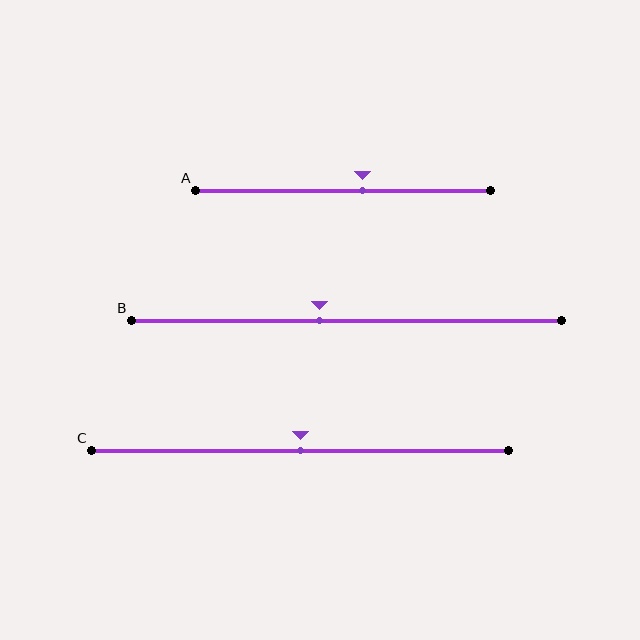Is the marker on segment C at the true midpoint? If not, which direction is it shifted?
Yes, the marker on segment C is at the true midpoint.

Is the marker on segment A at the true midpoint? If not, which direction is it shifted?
No, the marker on segment A is shifted to the right by about 6% of the segment length.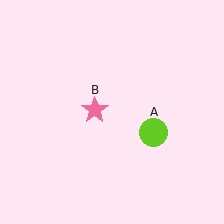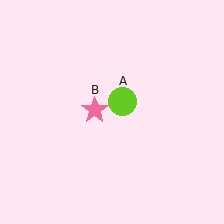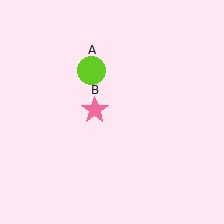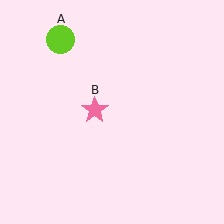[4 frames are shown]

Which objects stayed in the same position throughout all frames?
Pink star (object B) remained stationary.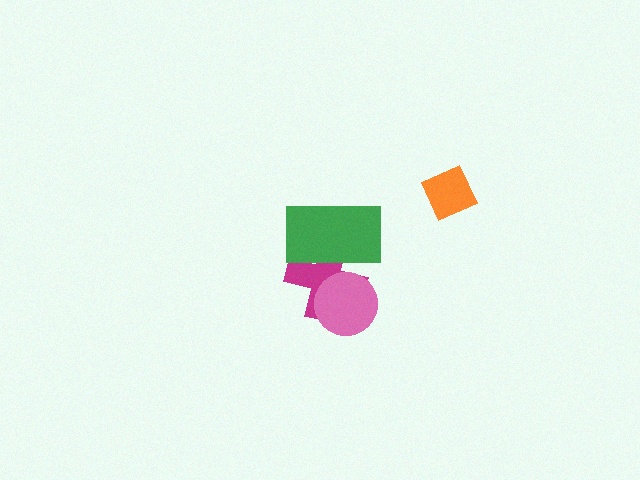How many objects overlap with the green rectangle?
2 objects overlap with the green rectangle.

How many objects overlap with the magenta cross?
2 objects overlap with the magenta cross.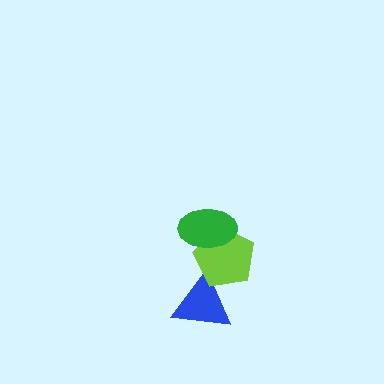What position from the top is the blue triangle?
The blue triangle is 3rd from the top.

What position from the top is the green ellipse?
The green ellipse is 1st from the top.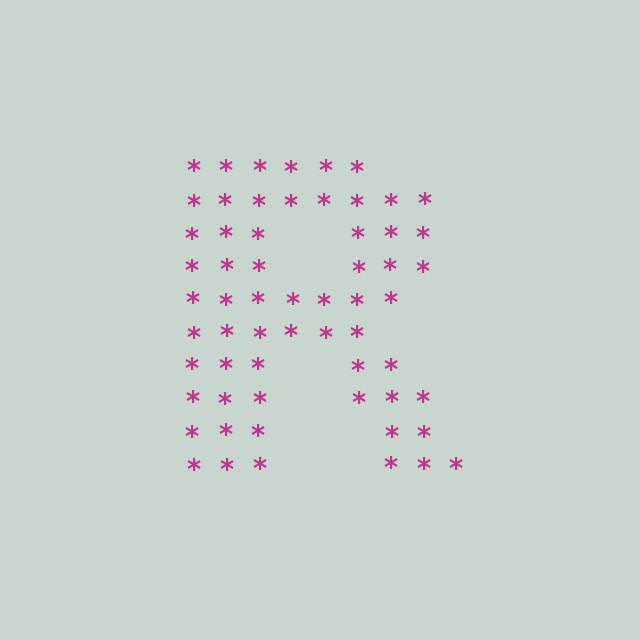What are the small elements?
The small elements are asterisks.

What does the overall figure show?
The overall figure shows the letter R.